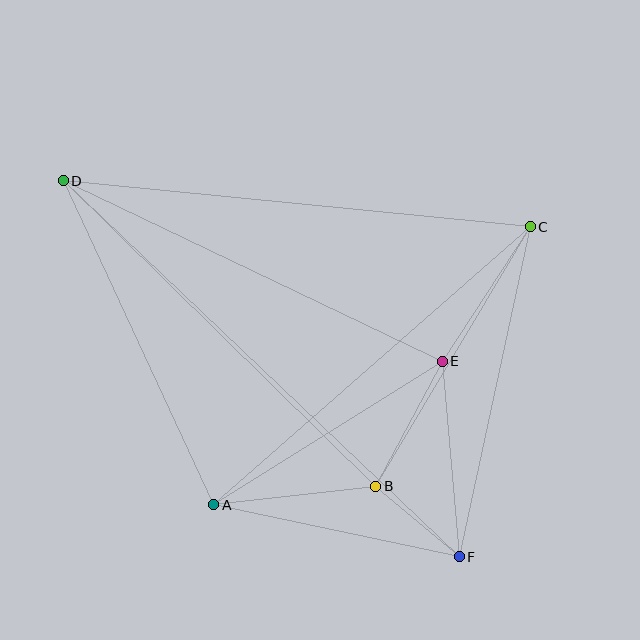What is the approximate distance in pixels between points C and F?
The distance between C and F is approximately 338 pixels.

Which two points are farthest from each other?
Points D and F are farthest from each other.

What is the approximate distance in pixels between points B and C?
The distance between B and C is approximately 302 pixels.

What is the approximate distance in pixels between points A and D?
The distance between A and D is approximately 357 pixels.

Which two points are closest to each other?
Points B and F are closest to each other.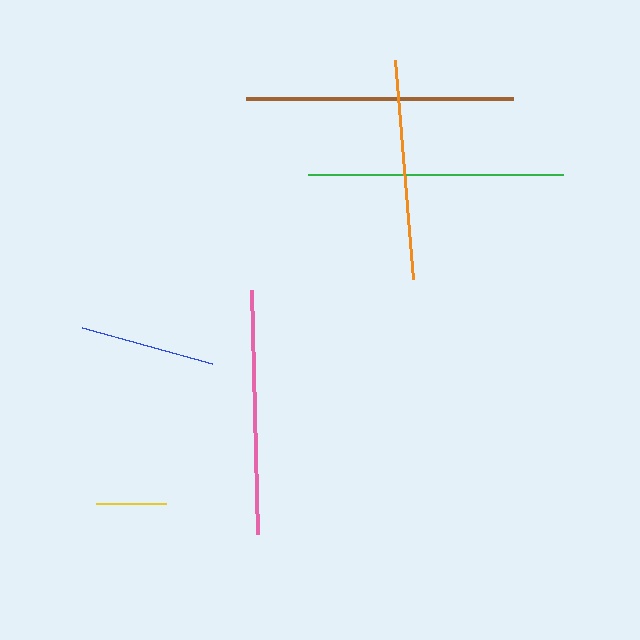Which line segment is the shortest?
The yellow line is the shortest at approximately 70 pixels.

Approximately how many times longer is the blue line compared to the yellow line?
The blue line is approximately 1.9 times the length of the yellow line.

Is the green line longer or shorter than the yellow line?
The green line is longer than the yellow line.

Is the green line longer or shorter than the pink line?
The green line is longer than the pink line.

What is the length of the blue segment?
The blue segment is approximately 134 pixels long.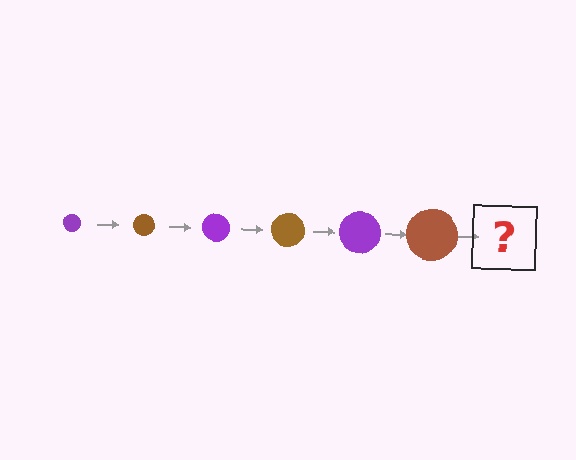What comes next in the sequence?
The next element should be a purple circle, larger than the previous one.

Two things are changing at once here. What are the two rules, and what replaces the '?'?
The two rules are that the circle grows larger each step and the color cycles through purple and brown. The '?' should be a purple circle, larger than the previous one.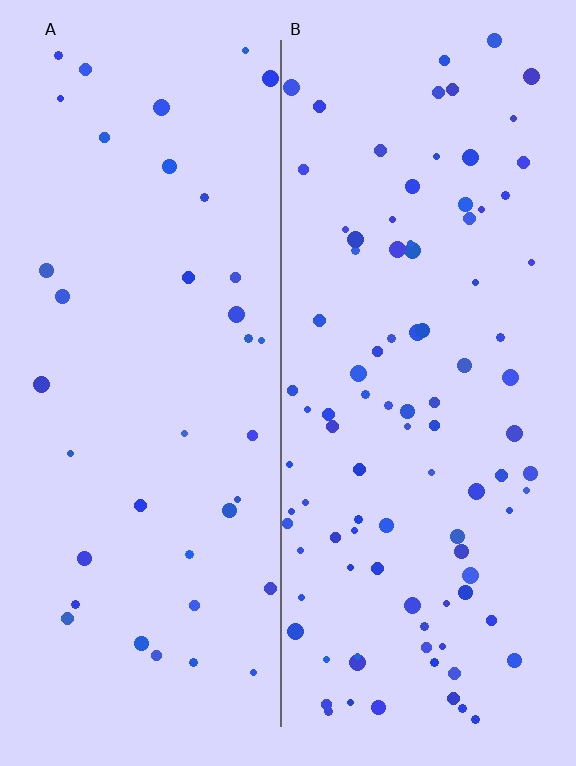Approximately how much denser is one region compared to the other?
Approximately 2.6× — region B over region A.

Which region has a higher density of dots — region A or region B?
B (the right).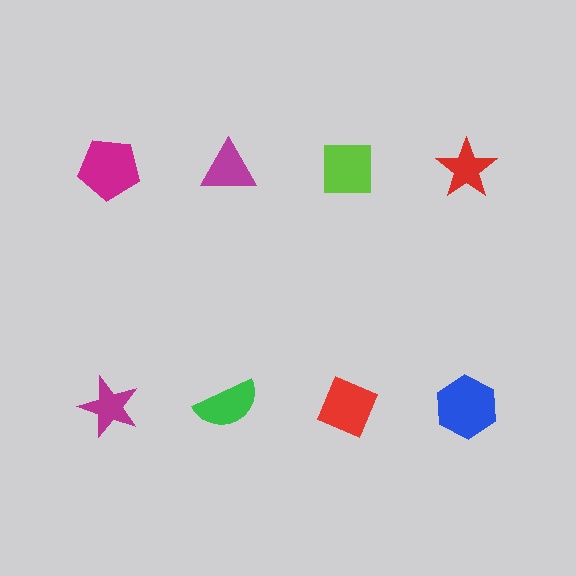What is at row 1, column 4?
A red star.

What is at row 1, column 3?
A lime square.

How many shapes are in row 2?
4 shapes.